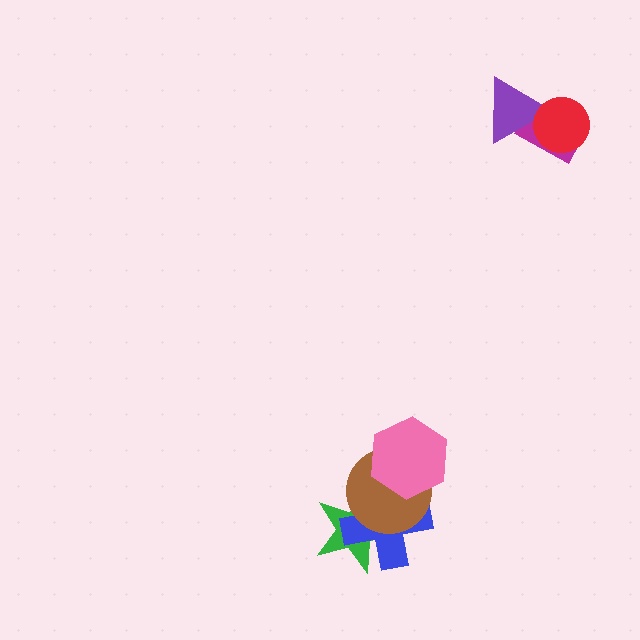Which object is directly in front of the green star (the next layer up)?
The blue cross is directly in front of the green star.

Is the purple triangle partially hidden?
Yes, it is partially covered by another shape.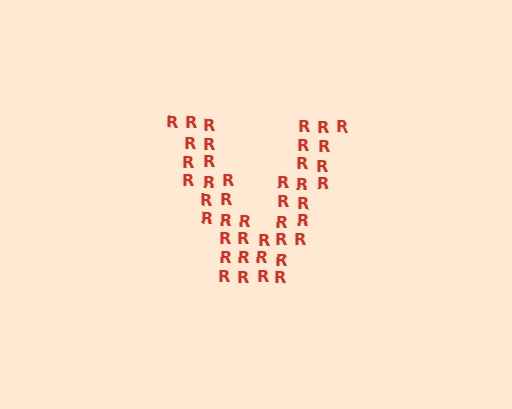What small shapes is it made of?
It is made of small letter R's.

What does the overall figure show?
The overall figure shows the letter V.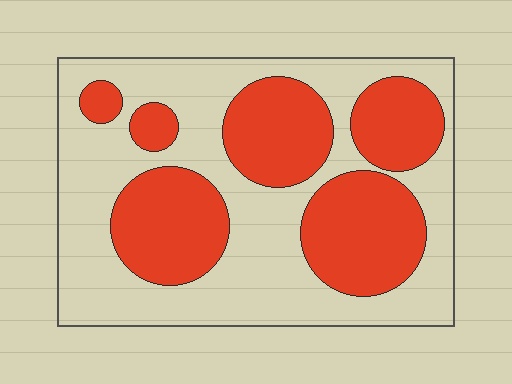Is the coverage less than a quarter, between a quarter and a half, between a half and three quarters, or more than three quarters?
Between a quarter and a half.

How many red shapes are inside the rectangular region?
6.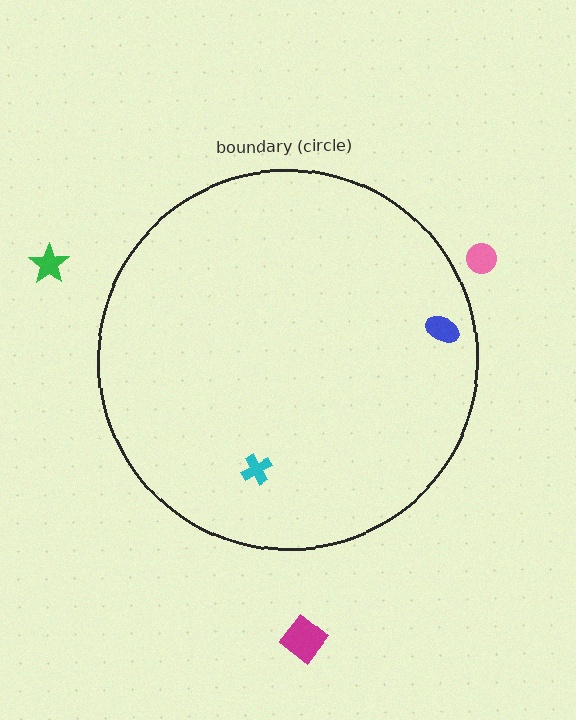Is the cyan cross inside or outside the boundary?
Inside.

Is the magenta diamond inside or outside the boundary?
Outside.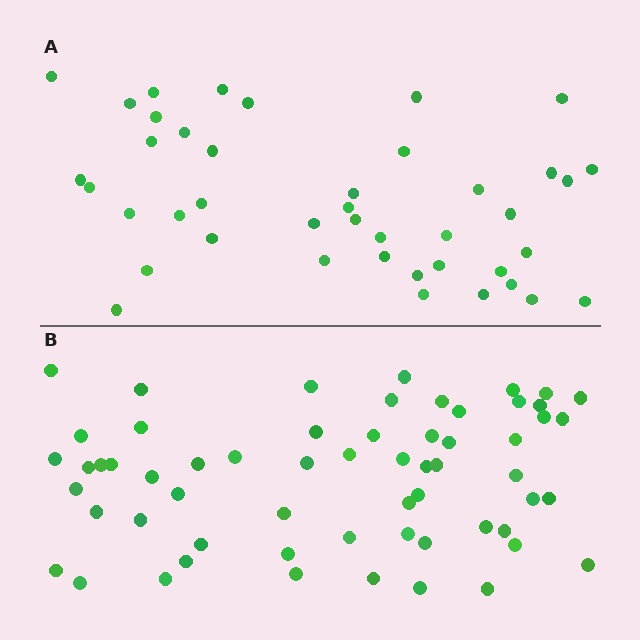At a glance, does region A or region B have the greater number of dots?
Region B (the bottom region) has more dots.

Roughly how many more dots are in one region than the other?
Region B has approximately 20 more dots than region A.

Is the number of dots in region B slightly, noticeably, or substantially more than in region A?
Region B has noticeably more, but not dramatically so. The ratio is roughly 1.4 to 1.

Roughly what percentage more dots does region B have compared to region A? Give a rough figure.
About 45% more.